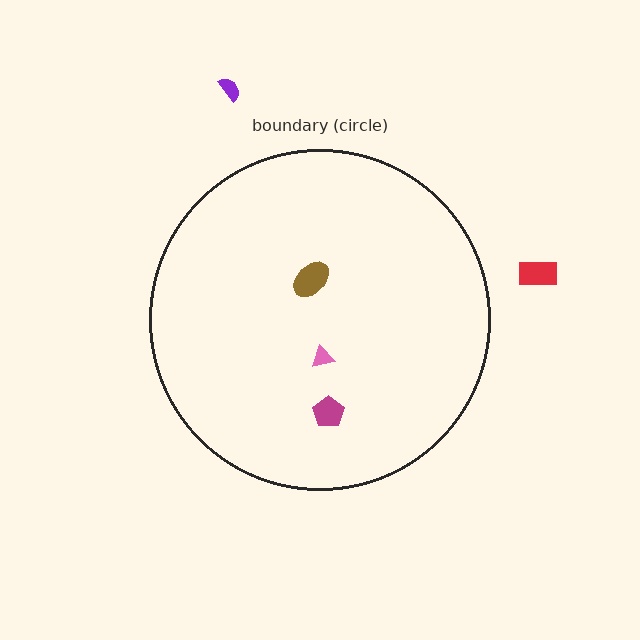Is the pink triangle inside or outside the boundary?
Inside.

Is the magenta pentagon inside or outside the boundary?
Inside.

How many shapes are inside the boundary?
3 inside, 2 outside.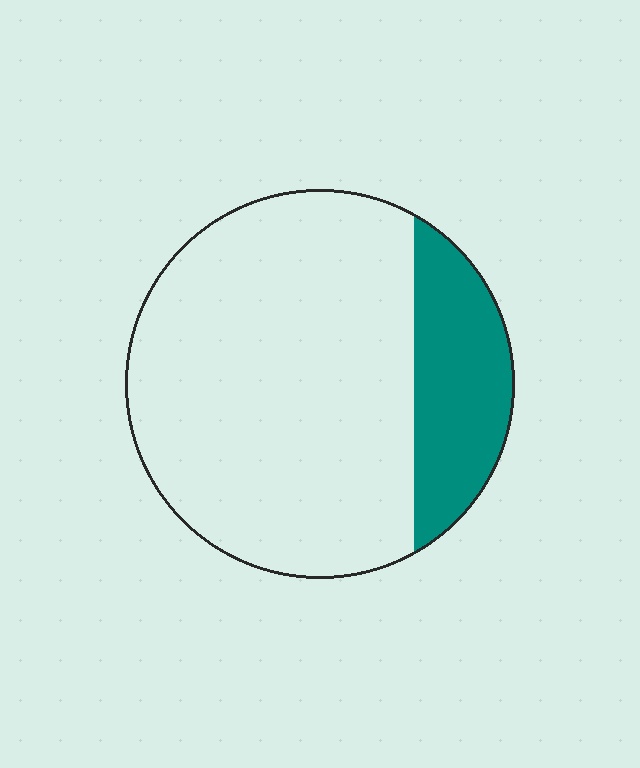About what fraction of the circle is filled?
About one fifth (1/5).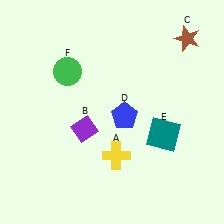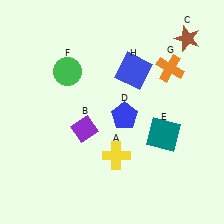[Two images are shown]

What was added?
An orange cross (G), a blue square (H) were added in Image 2.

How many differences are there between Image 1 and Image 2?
There are 2 differences between the two images.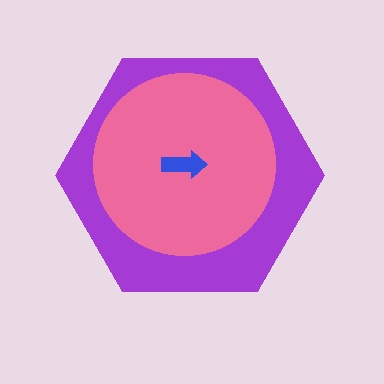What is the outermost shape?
The purple hexagon.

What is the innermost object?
The blue arrow.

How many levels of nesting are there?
3.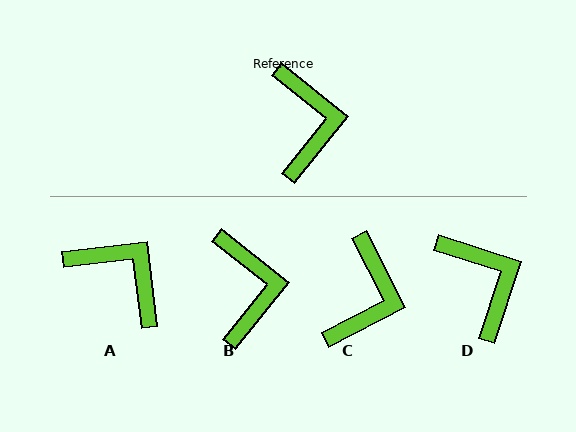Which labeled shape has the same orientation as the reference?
B.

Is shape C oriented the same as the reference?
No, it is off by about 24 degrees.